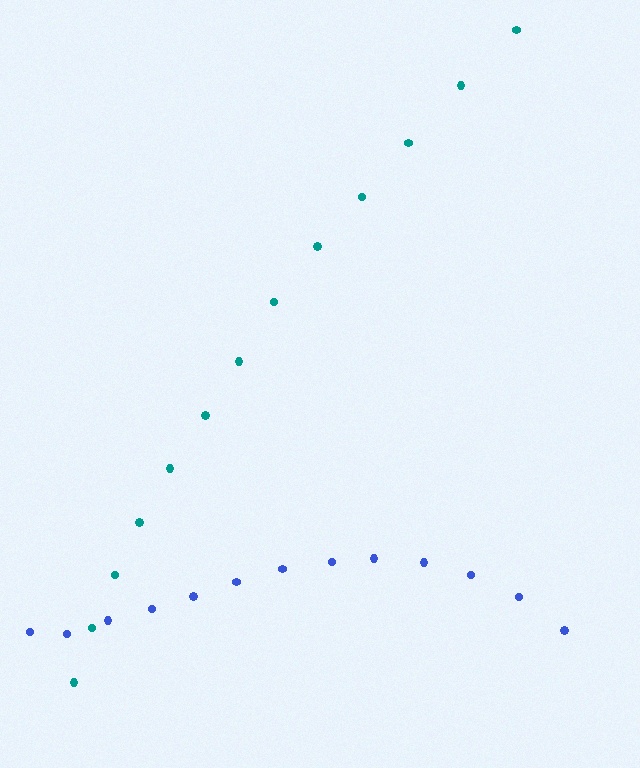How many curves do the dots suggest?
There are 2 distinct paths.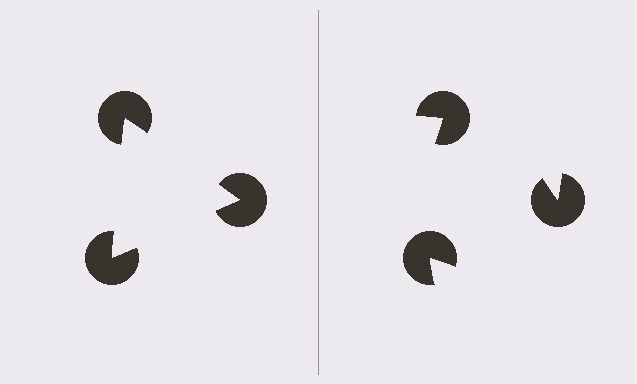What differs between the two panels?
The pac-man discs are positioned identically on both sides; only the wedge orientations differ. On the left they align to a triangle; on the right they are misaligned.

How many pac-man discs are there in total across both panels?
6 — 3 on each side.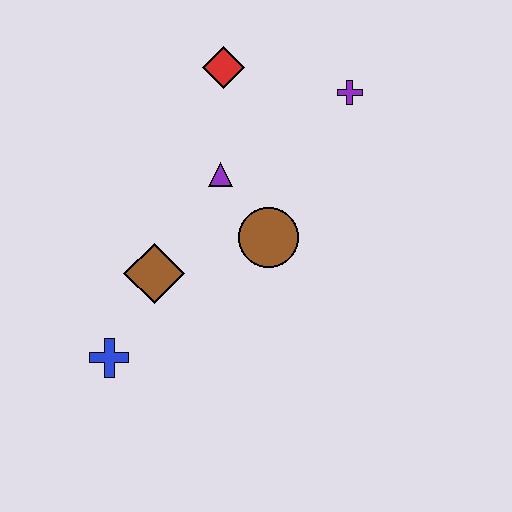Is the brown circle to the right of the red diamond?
Yes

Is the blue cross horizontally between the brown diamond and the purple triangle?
No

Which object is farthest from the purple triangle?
The blue cross is farthest from the purple triangle.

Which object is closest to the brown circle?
The purple triangle is closest to the brown circle.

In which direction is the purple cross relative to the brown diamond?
The purple cross is to the right of the brown diamond.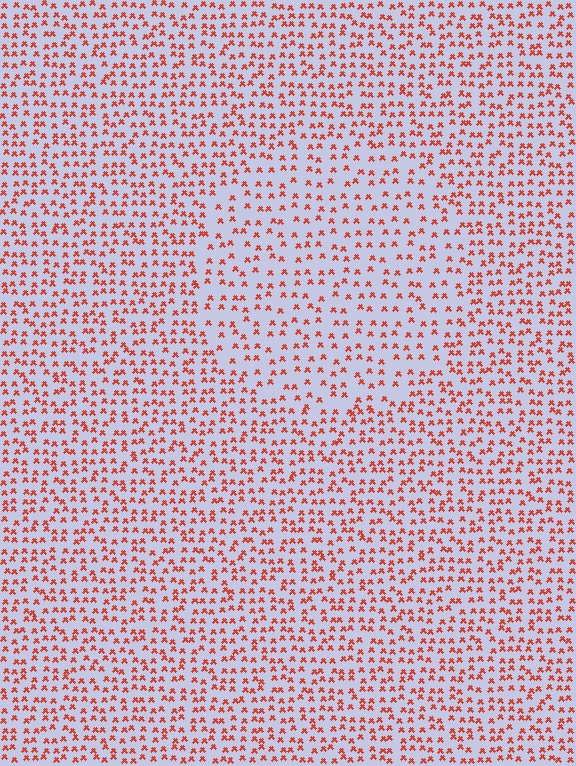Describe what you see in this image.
The image contains small red elements arranged at two different densities. A circle-shaped region is visible where the elements are less densely packed than the surrounding area.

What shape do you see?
I see a circle.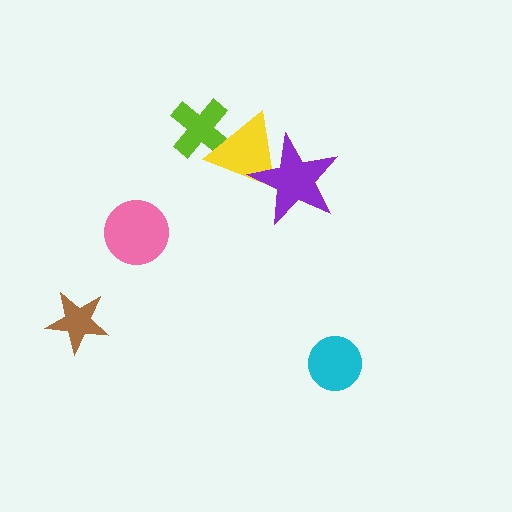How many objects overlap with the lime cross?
1 object overlaps with the lime cross.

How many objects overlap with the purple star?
1 object overlaps with the purple star.